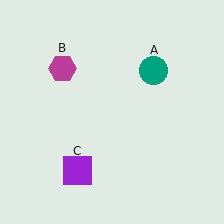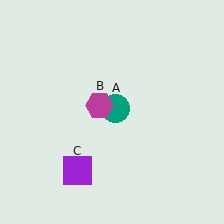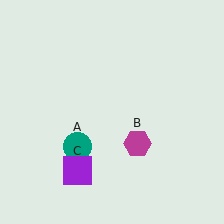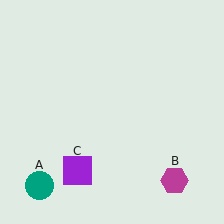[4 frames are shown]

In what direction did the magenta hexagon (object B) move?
The magenta hexagon (object B) moved down and to the right.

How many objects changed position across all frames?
2 objects changed position: teal circle (object A), magenta hexagon (object B).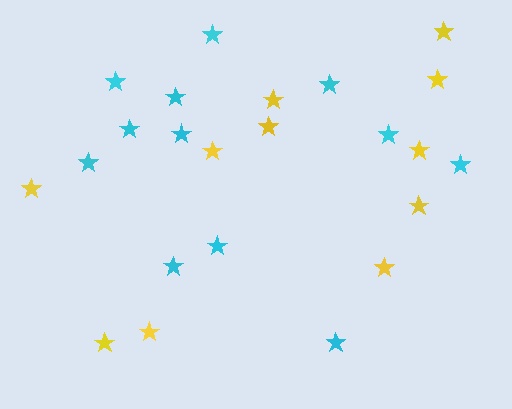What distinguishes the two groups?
There are 2 groups: one group of yellow stars (11) and one group of cyan stars (12).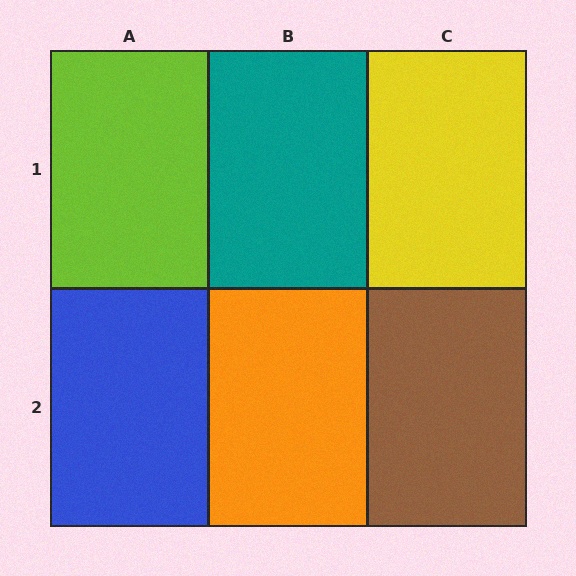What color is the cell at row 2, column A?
Blue.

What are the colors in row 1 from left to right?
Lime, teal, yellow.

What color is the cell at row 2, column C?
Brown.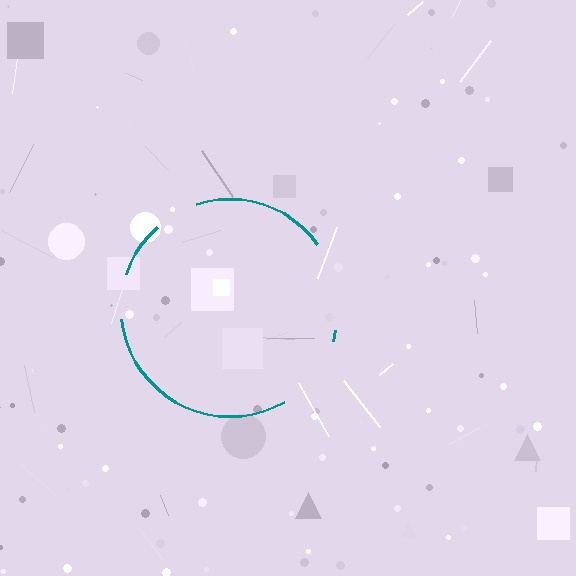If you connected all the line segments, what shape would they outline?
They would outline a circle.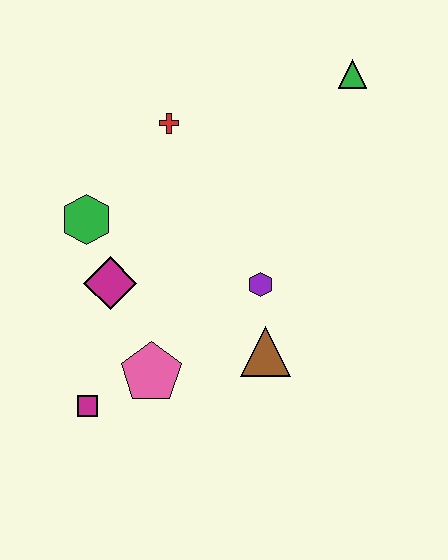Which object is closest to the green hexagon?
The magenta diamond is closest to the green hexagon.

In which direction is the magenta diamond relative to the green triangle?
The magenta diamond is to the left of the green triangle.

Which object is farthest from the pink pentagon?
The green triangle is farthest from the pink pentagon.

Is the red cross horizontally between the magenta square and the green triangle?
Yes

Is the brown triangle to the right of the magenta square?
Yes